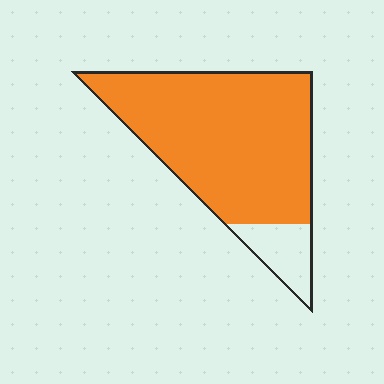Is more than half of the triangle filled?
Yes.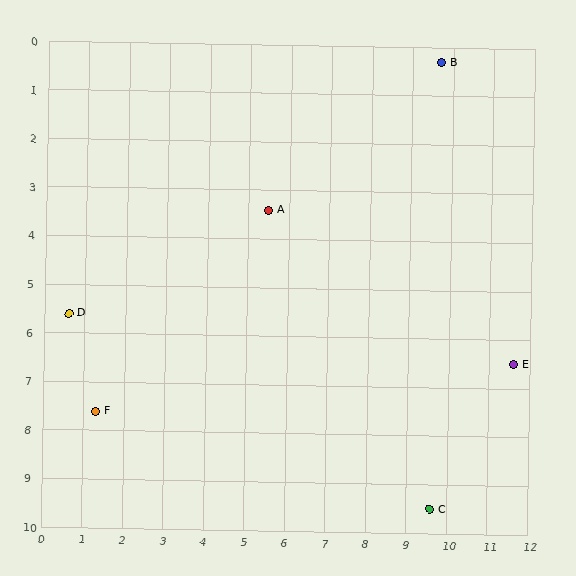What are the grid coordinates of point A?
Point A is at approximately (5.5, 3.4).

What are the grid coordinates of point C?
Point C is at approximately (9.6, 9.5).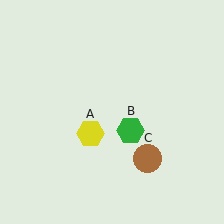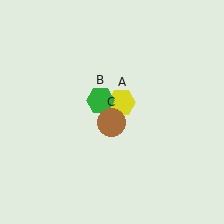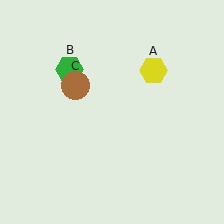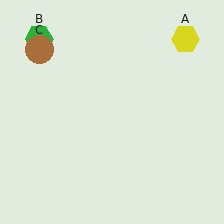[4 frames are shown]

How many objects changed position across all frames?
3 objects changed position: yellow hexagon (object A), green hexagon (object B), brown circle (object C).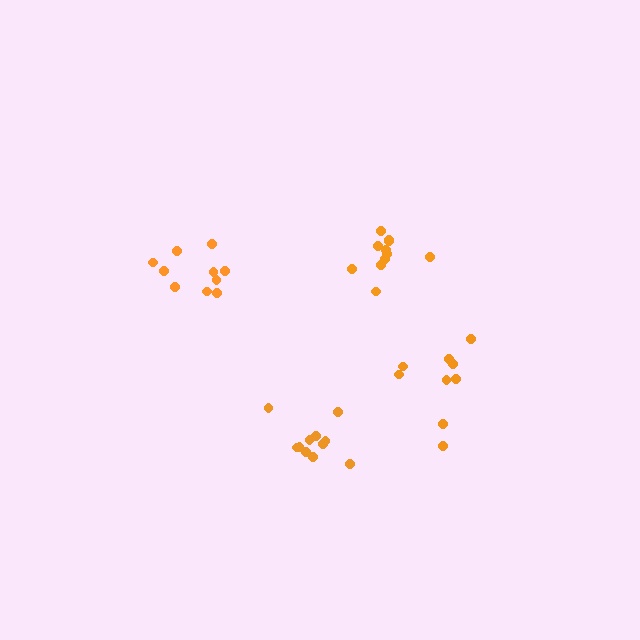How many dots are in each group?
Group 1: 11 dots, Group 2: 11 dots, Group 3: 9 dots, Group 4: 10 dots (41 total).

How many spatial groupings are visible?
There are 4 spatial groupings.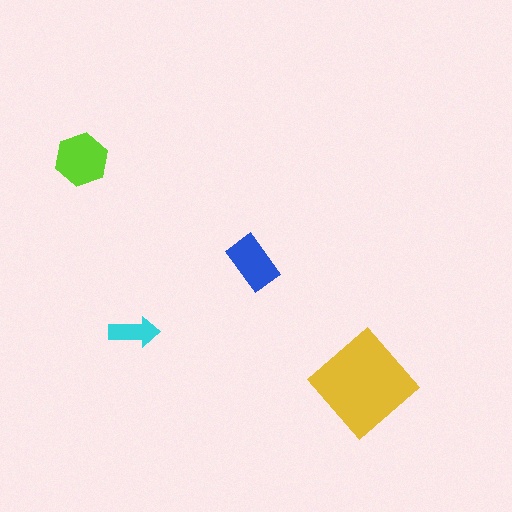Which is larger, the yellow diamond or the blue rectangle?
The yellow diamond.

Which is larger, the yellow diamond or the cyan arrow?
The yellow diamond.